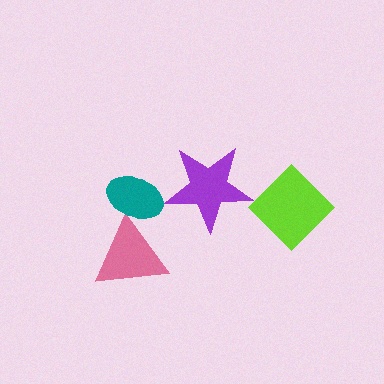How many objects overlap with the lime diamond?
0 objects overlap with the lime diamond.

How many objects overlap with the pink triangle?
1 object overlaps with the pink triangle.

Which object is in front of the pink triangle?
The teal ellipse is in front of the pink triangle.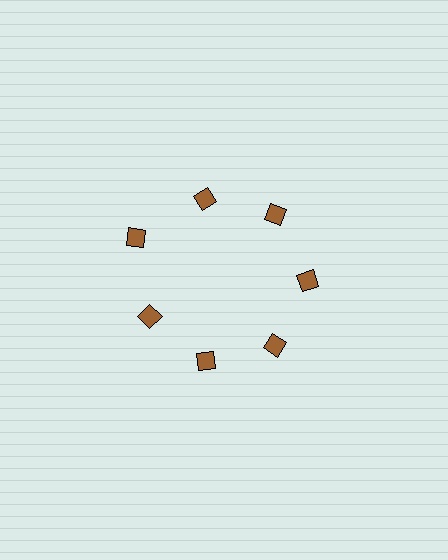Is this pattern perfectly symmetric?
No. The 7 brown diamonds are arranged in a ring, but one element near the 10 o'clock position is pushed outward from the center, breaking the 7-fold rotational symmetry.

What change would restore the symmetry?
The symmetry would be restored by moving it inward, back onto the ring so that all 7 diamonds sit at equal angles and equal distance from the center.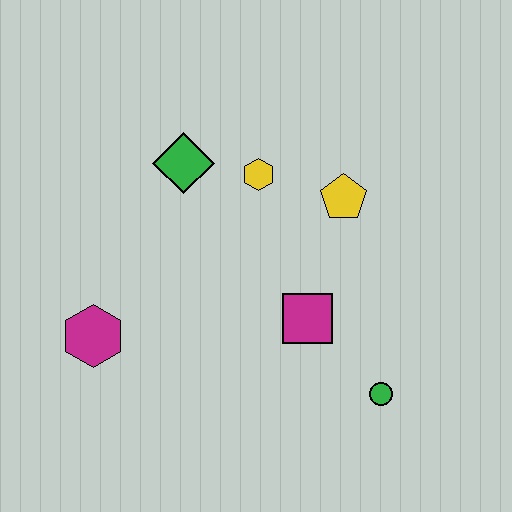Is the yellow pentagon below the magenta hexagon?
No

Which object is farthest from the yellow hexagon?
The green circle is farthest from the yellow hexagon.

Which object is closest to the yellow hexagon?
The green diamond is closest to the yellow hexagon.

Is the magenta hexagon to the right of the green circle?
No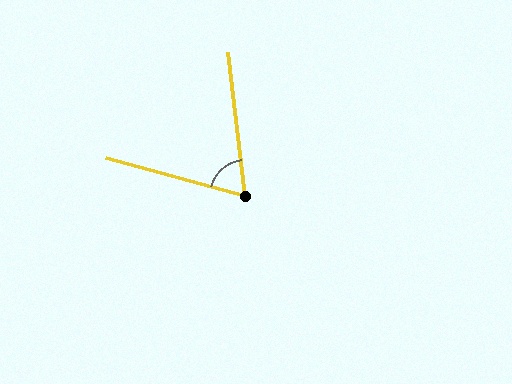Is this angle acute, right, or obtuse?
It is acute.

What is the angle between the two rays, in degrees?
Approximately 68 degrees.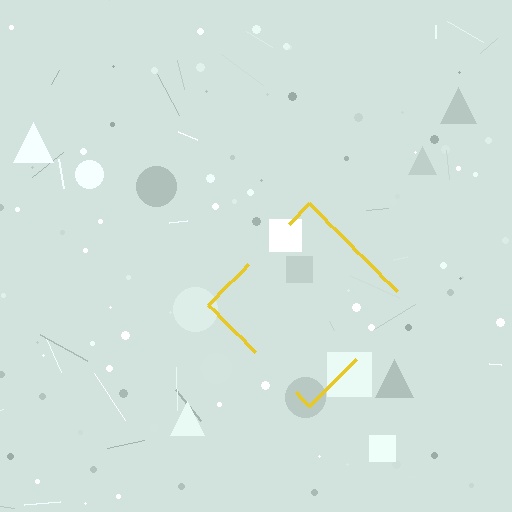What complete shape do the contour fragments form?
The contour fragments form a diamond.